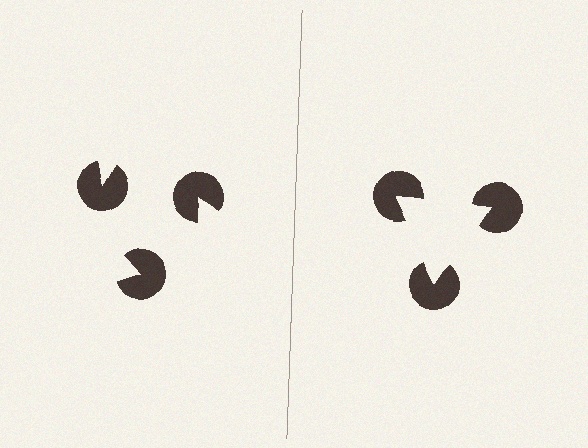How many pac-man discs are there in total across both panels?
6 — 3 on each side.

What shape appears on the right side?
An illusory triangle.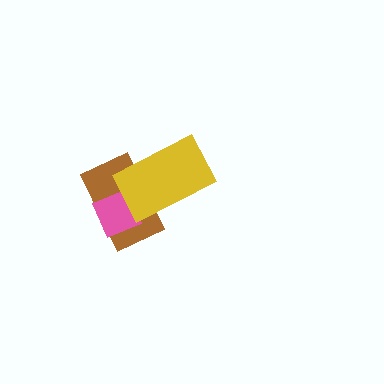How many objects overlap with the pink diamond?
2 objects overlap with the pink diamond.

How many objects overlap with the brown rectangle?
2 objects overlap with the brown rectangle.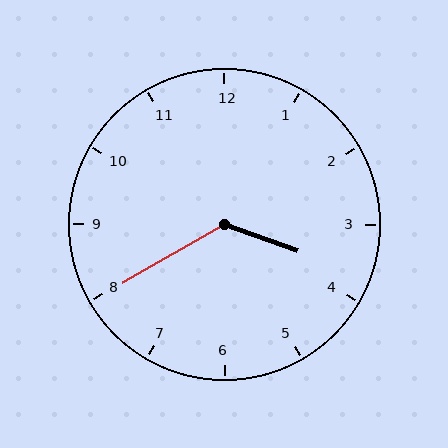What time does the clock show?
3:40.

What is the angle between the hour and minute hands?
Approximately 130 degrees.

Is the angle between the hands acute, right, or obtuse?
It is obtuse.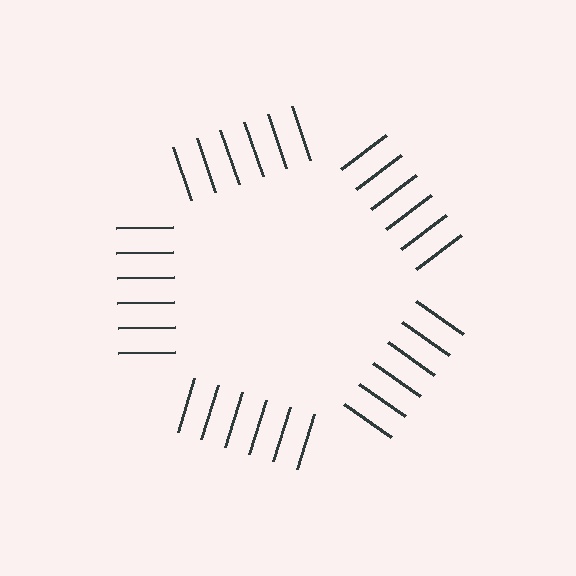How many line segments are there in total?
30 — 6 along each of the 5 edges.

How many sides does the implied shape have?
5 sides — the line-ends trace a pentagon.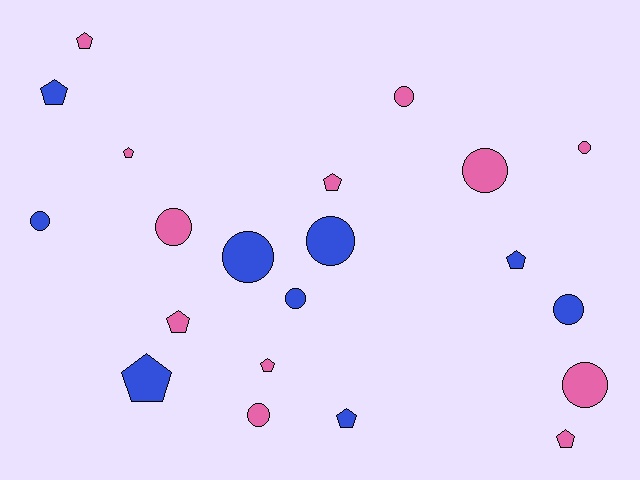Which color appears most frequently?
Pink, with 12 objects.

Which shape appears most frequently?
Circle, with 11 objects.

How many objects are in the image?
There are 21 objects.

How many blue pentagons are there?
There are 4 blue pentagons.